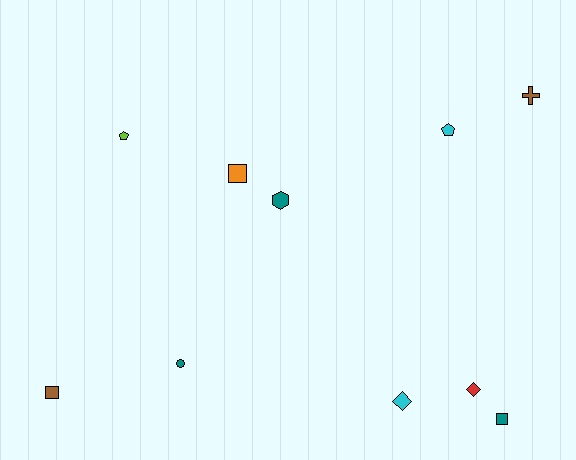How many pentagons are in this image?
There are 2 pentagons.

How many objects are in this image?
There are 10 objects.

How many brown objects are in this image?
There are 2 brown objects.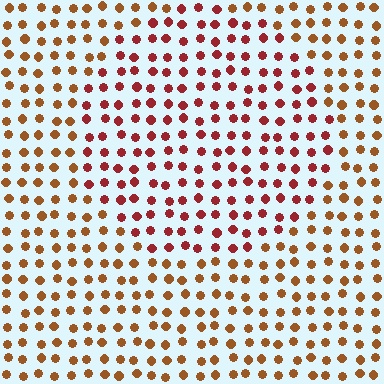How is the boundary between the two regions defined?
The boundary is defined purely by a slight shift in hue (about 31 degrees). Spacing, size, and orientation are identical on both sides.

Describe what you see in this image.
The image is filled with small brown elements in a uniform arrangement. A circle-shaped region is visible where the elements are tinted to a slightly different hue, forming a subtle color boundary.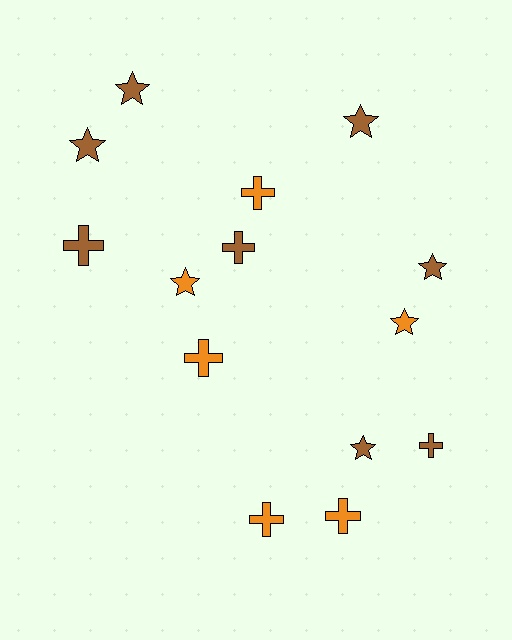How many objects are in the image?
There are 14 objects.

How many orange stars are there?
There are 2 orange stars.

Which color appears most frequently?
Brown, with 8 objects.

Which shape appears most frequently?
Cross, with 7 objects.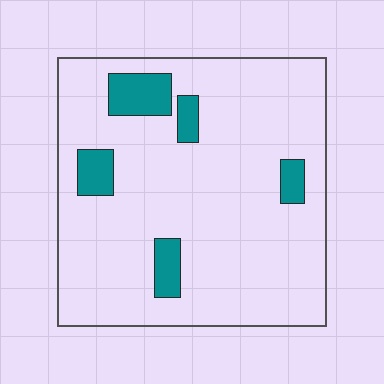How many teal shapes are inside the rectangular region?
5.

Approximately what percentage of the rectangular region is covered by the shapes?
Approximately 10%.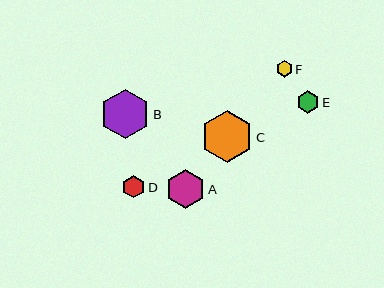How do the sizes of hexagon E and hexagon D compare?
Hexagon E and hexagon D are approximately the same size.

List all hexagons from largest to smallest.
From largest to smallest: C, B, A, E, D, F.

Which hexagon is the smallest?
Hexagon F is the smallest with a size of approximately 16 pixels.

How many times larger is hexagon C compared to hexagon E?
Hexagon C is approximately 2.3 times the size of hexagon E.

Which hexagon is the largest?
Hexagon C is the largest with a size of approximately 52 pixels.